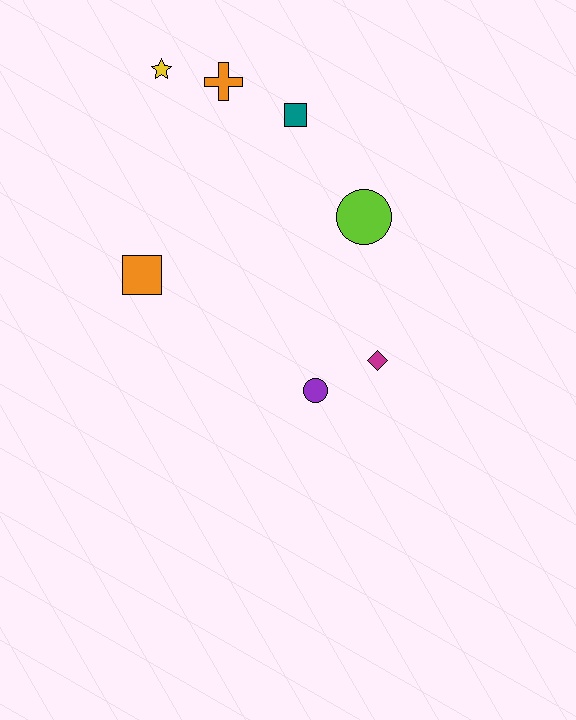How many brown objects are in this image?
There are no brown objects.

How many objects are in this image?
There are 7 objects.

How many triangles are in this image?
There are no triangles.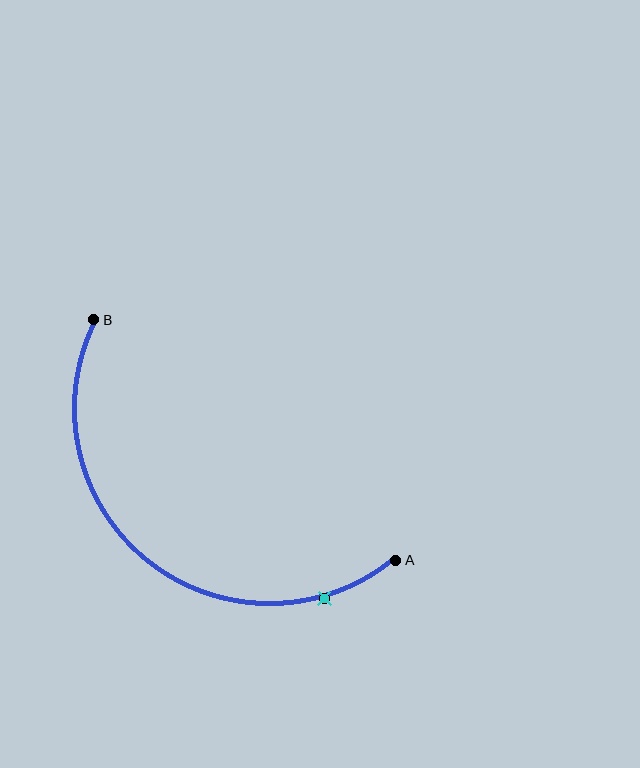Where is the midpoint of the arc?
The arc midpoint is the point on the curve farthest from the straight line joining A and B. It sits below and to the left of that line.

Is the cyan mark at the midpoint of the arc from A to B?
No. The cyan mark lies on the arc but is closer to endpoint A. The arc midpoint would be at the point on the curve equidistant along the arc from both A and B.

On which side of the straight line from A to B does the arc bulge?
The arc bulges below and to the left of the straight line connecting A and B.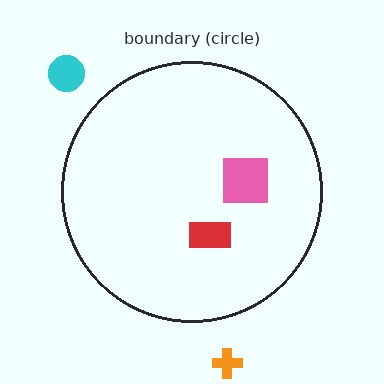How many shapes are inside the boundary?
2 inside, 2 outside.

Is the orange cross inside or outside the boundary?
Outside.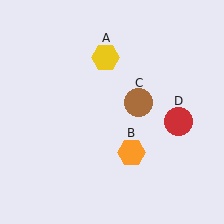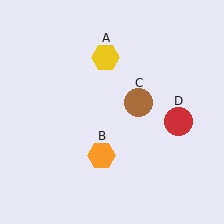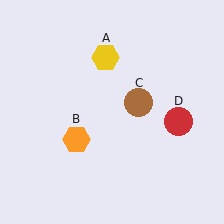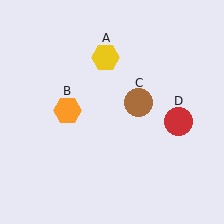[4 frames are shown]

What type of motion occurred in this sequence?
The orange hexagon (object B) rotated clockwise around the center of the scene.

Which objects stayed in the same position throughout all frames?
Yellow hexagon (object A) and brown circle (object C) and red circle (object D) remained stationary.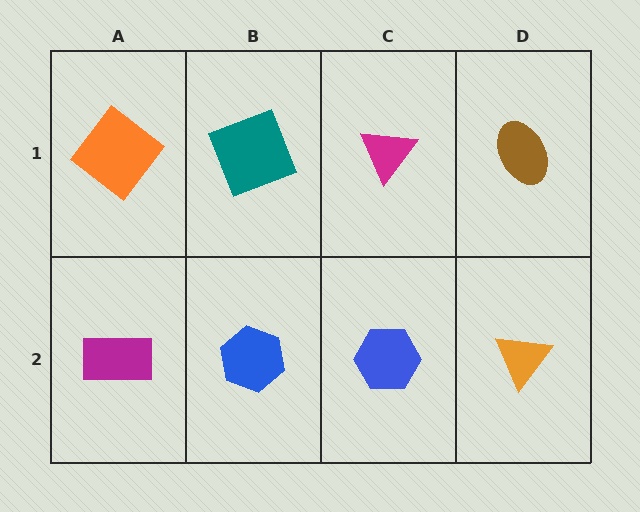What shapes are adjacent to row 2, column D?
A brown ellipse (row 1, column D), a blue hexagon (row 2, column C).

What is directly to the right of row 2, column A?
A blue hexagon.